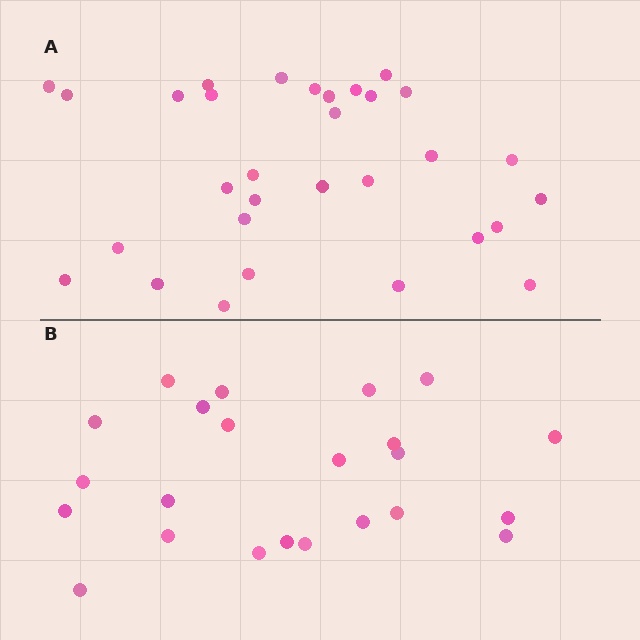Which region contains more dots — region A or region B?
Region A (the top region) has more dots.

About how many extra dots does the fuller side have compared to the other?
Region A has roughly 8 or so more dots than region B.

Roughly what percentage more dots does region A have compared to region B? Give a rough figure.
About 35% more.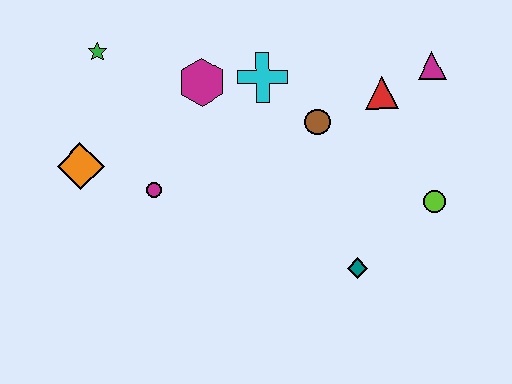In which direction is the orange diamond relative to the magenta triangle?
The orange diamond is to the left of the magenta triangle.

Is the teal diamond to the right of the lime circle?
No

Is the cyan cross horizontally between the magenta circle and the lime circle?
Yes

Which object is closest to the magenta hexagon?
The cyan cross is closest to the magenta hexagon.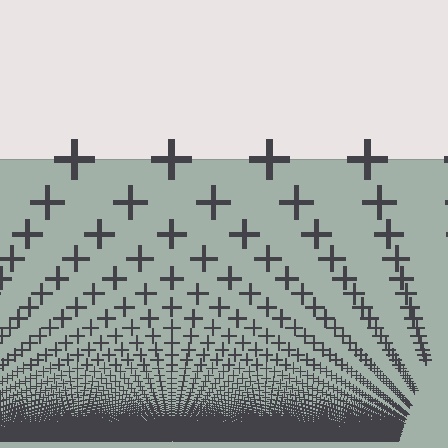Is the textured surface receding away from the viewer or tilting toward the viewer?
The surface appears to tilt toward the viewer. Texture elements get larger and sparser toward the top.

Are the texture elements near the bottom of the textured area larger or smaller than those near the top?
Smaller. The gradient is inverted — elements near the bottom are smaller and denser.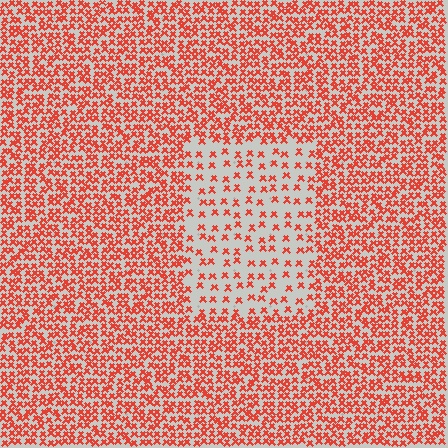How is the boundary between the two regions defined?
The boundary is defined by a change in element density (approximately 2.5x ratio). All elements are the same color, size, and shape.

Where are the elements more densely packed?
The elements are more densely packed outside the rectangle boundary.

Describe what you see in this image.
The image contains small red elements arranged at two different densities. A rectangle-shaped region is visible where the elements are less densely packed than the surrounding area.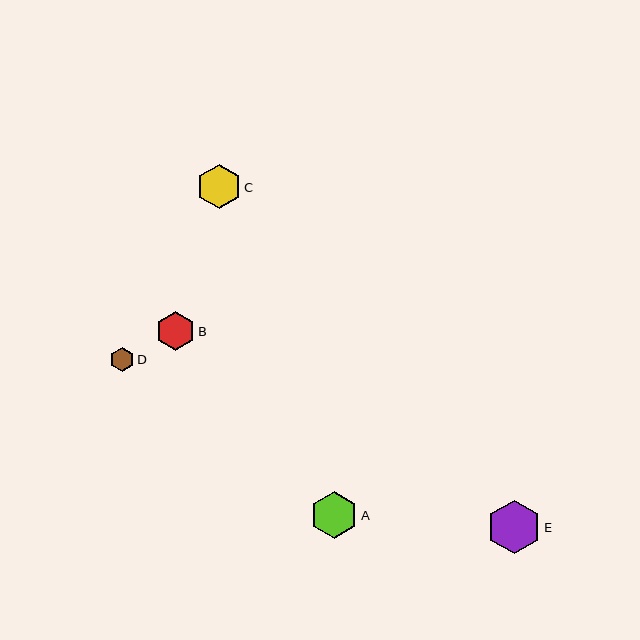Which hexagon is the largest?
Hexagon E is the largest with a size of approximately 54 pixels.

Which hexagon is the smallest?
Hexagon D is the smallest with a size of approximately 24 pixels.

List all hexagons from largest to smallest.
From largest to smallest: E, A, C, B, D.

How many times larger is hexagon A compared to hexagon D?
Hexagon A is approximately 2.0 times the size of hexagon D.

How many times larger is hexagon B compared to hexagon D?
Hexagon B is approximately 1.6 times the size of hexagon D.